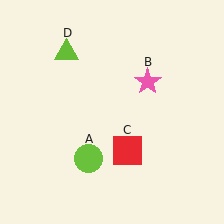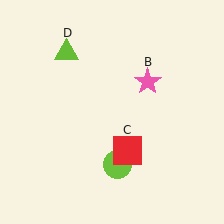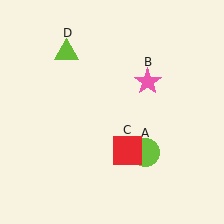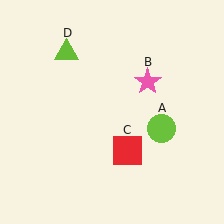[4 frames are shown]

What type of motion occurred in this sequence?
The lime circle (object A) rotated counterclockwise around the center of the scene.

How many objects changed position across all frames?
1 object changed position: lime circle (object A).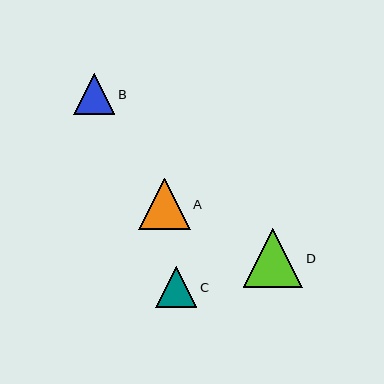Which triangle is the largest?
Triangle D is the largest with a size of approximately 60 pixels.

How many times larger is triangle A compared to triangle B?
Triangle A is approximately 1.3 times the size of triangle B.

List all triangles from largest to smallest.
From largest to smallest: D, A, C, B.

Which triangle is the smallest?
Triangle B is the smallest with a size of approximately 41 pixels.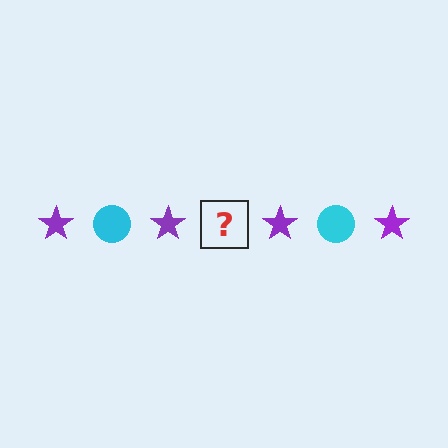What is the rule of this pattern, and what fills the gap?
The rule is that the pattern alternates between purple star and cyan circle. The gap should be filled with a cyan circle.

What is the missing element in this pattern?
The missing element is a cyan circle.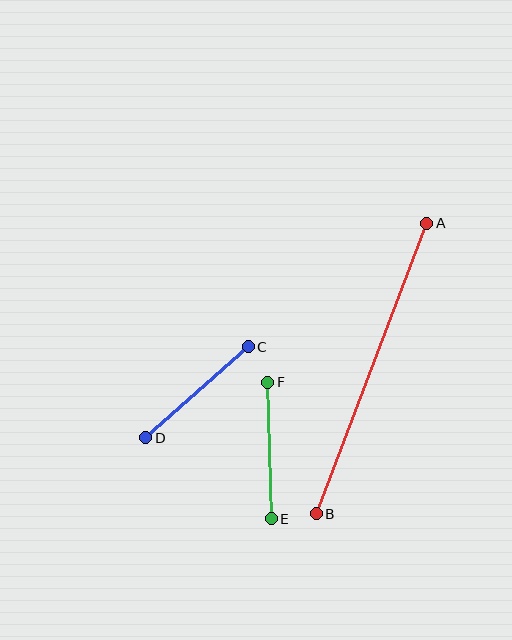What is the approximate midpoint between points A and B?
The midpoint is at approximately (371, 369) pixels.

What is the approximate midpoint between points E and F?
The midpoint is at approximately (269, 450) pixels.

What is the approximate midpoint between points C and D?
The midpoint is at approximately (197, 392) pixels.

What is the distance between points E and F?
The distance is approximately 137 pixels.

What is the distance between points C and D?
The distance is approximately 137 pixels.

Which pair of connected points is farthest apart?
Points A and B are farthest apart.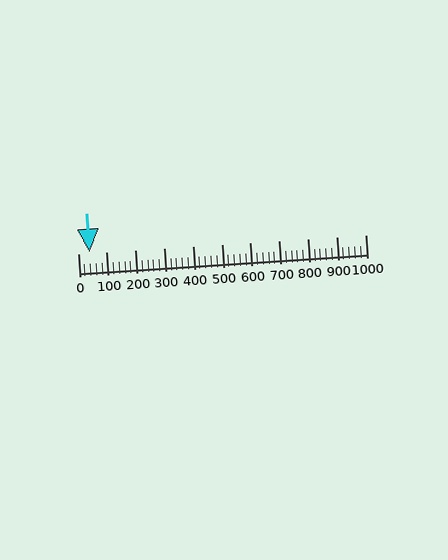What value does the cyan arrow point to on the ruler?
The cyan arrow points to approximately 40.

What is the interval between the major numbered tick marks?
The major tick marks are spaced 100 units apart.